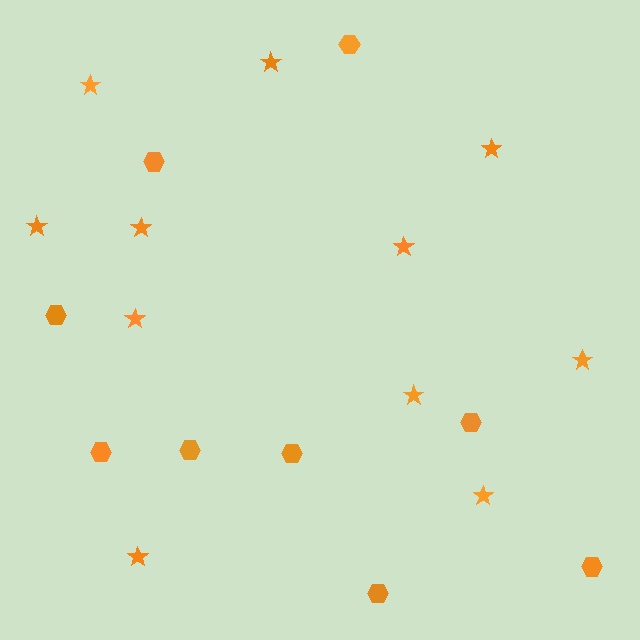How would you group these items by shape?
There are 2 groups: one group of stars (11) and one group of hexagons (9).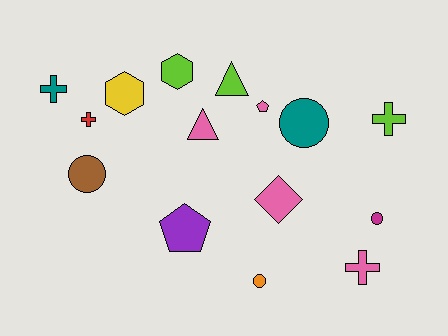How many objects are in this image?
There are 15 objects.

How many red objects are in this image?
There is 1 red object.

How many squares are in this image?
There are no squares.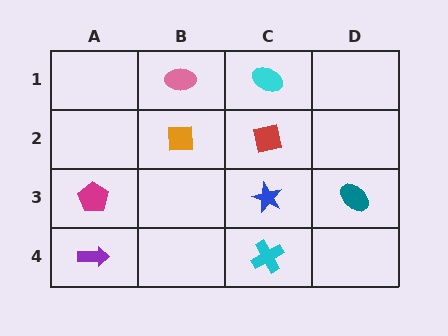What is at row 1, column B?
A pink ellipse.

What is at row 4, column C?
A cyan cross.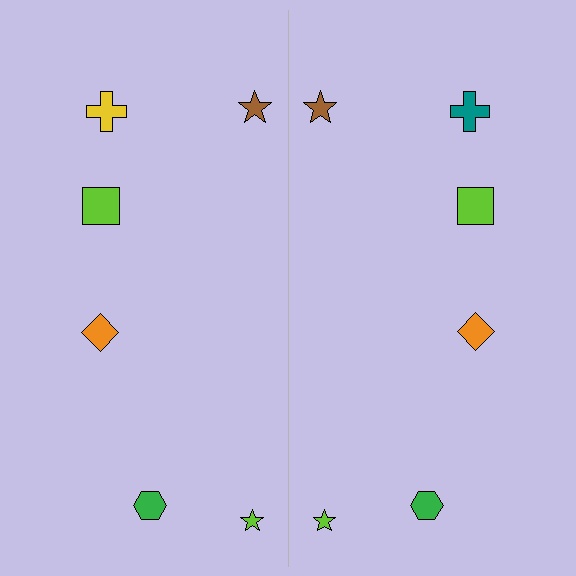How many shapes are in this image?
There are 12 shapes in this image.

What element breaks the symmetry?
The teal cross on the right side breaks the symmetry — its mirror counterpart is yellow.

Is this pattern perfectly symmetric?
No, the pattern is not perfectly symmetric. The teal cross on the right side breaks the symmetry — its mirror counterpart is yellow.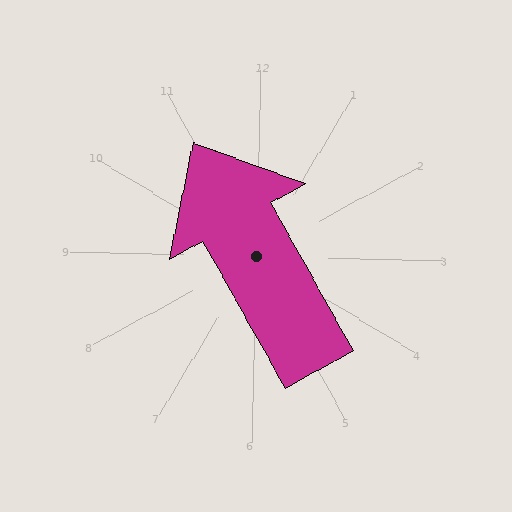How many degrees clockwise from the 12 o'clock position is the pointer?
Approximately 330 degrees.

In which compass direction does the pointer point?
Northwest.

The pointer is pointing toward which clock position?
Roughly 11 o'clock.